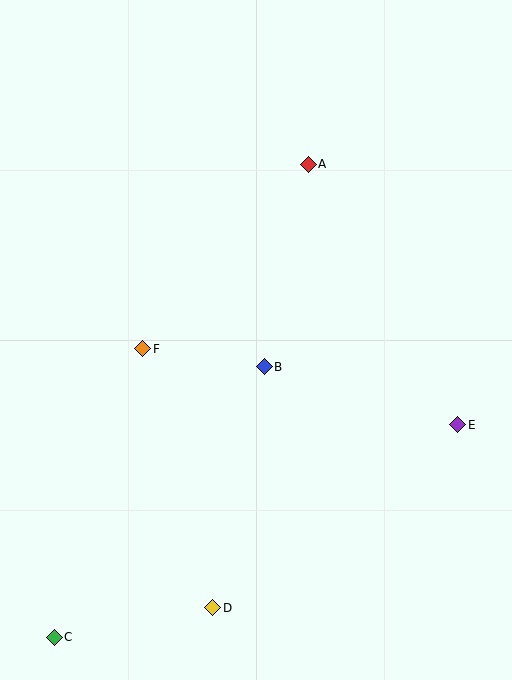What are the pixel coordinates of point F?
Point F is at (143, 349).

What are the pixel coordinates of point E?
Point E is at (458, 425).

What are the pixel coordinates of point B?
Point B is at (264, 367).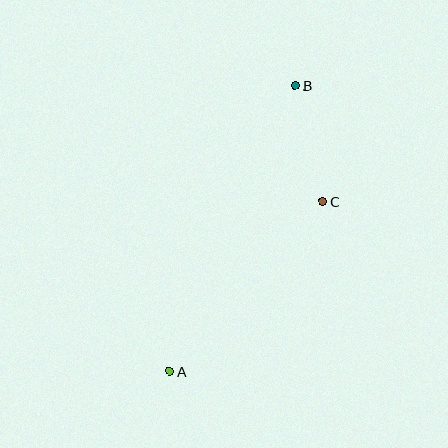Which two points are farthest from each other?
Points A and B are farthest from each other.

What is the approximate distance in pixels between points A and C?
The distance between A and C is approximately 229 pixels.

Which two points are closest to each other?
Points B and C are closest to each other.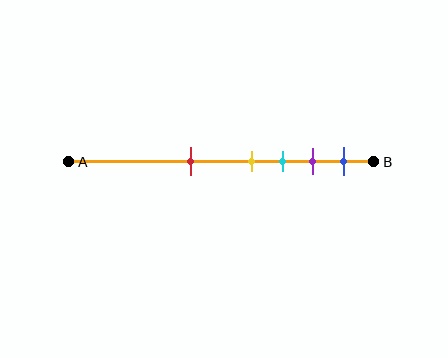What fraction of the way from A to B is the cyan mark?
The cyan mark is approximately 70% (0.7) of the way from A to B.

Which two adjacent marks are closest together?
The yellow and cyan marks are the closest adjacent pair.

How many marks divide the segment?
There are 5 marks dividing the segment.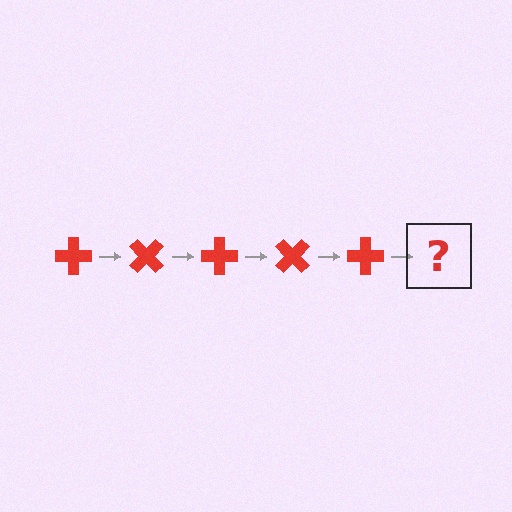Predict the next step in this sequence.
The next step is a red cross rotated 225 degrees.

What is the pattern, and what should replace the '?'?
The pattern is that the cross rotates 45 degrees each step. The '?' should be a red cross rotated 225 degrees.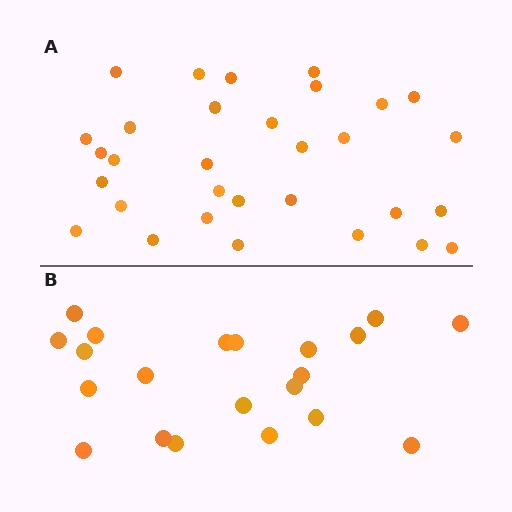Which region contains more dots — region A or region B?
Region A (the top region) has more dots.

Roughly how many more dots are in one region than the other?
Region A has roughly 10 or so more dots than region B.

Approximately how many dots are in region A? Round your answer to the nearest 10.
About 30 dots. (The exact count is 31, which rounds to 30.)